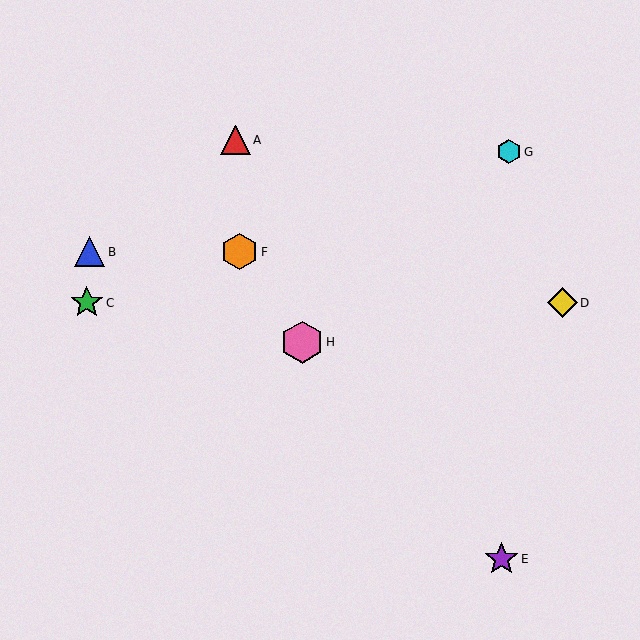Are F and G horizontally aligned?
No, F is at y≈252 and G is at y≈152.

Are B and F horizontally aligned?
Yes, both are at y≈252.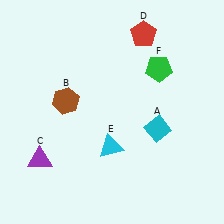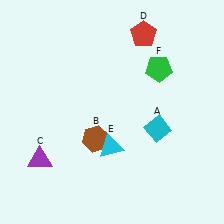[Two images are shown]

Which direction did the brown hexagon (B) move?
The brown hexagon (B) moved down.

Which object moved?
The brown hexagon (B) moved down.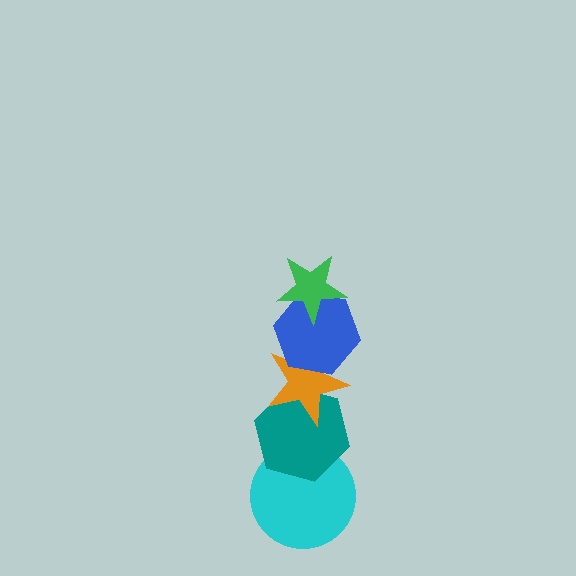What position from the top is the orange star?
The orange star is 3rd from the top.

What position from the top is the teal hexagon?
The teal hexagon is 4th from the top.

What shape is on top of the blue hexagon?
The green star is on top of the blue hexagon.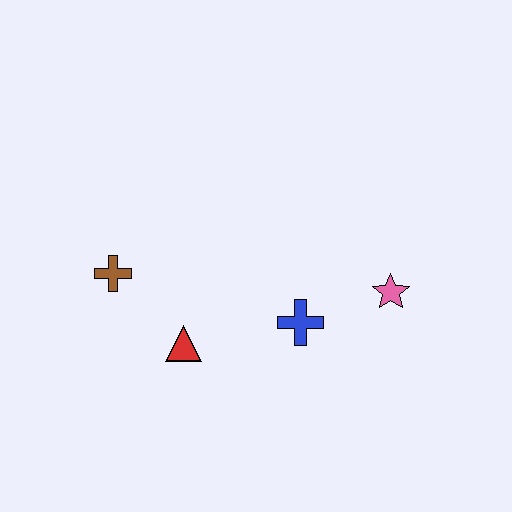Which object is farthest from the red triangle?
The pink star is farthest from the red triangle.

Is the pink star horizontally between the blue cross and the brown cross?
No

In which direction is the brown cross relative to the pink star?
The brown cross is to the left of the pink star.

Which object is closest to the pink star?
The blue cross is closest to the pink star.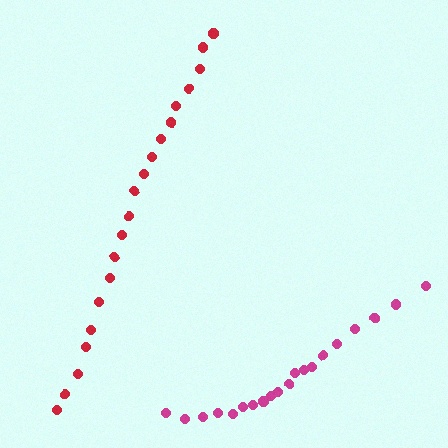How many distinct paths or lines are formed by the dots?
There are 2 distinct paths.